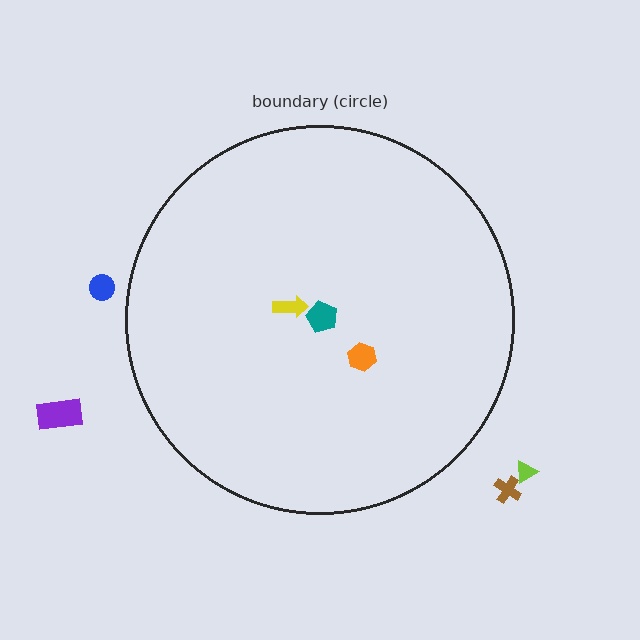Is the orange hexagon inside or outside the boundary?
Inside.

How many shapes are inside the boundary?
3 inside, 4 outside.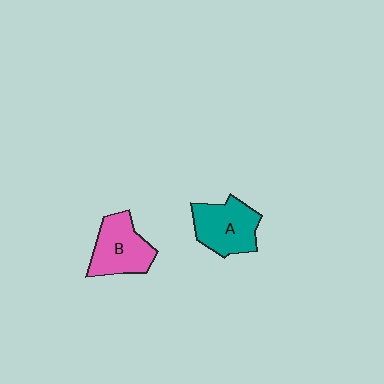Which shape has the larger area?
Shape A (teal).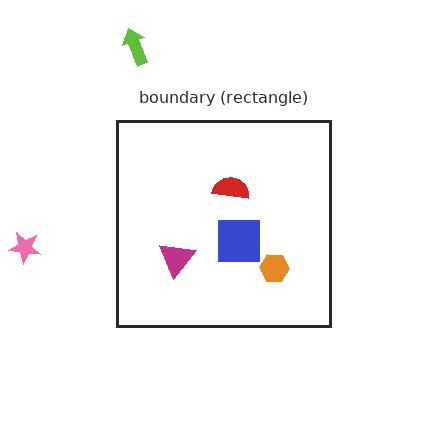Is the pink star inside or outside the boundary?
Outside.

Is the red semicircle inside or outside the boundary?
Inside.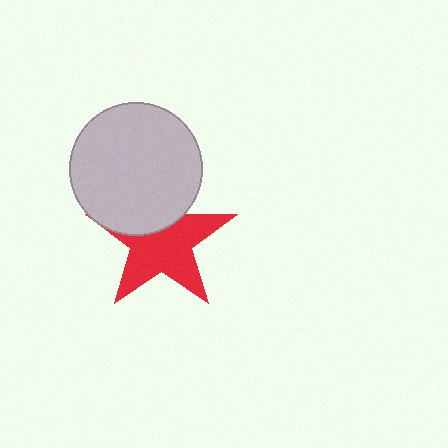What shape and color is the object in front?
The object in front is a light gray circle.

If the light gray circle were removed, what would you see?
You would see the complete red star.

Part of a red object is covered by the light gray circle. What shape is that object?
It is a star.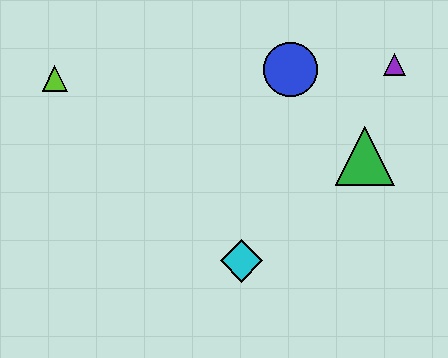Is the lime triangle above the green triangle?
Yes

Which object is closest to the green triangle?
The purple triangle is closest to the green triangle.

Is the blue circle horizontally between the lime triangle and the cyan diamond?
No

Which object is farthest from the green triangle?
The lime triangle is farthest from the green triangle.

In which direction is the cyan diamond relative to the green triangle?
The cyan diamond is to the left of the green triangle.